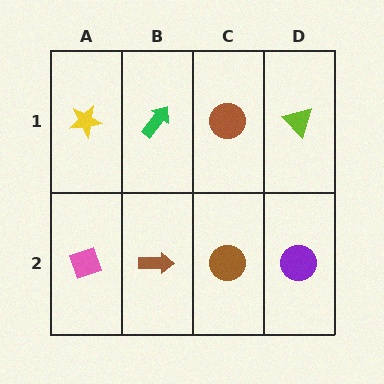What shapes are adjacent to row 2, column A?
A yellow star (row 1, column A), a brown arrow (row 2, column B).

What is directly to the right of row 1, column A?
A green arrow.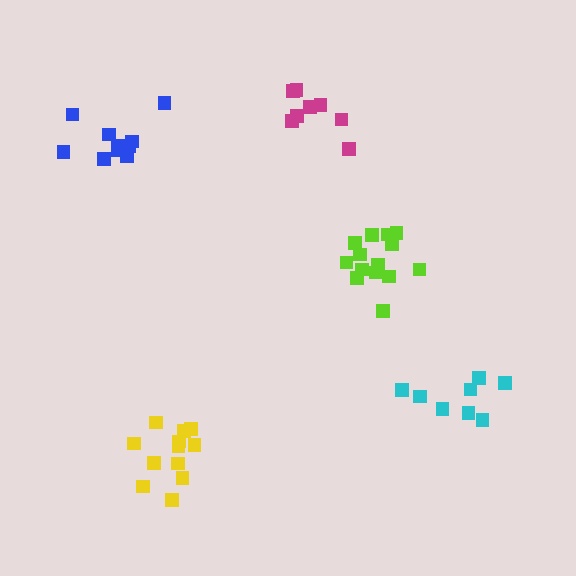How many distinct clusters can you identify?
There are 5 distinct clusters.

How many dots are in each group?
Group 1: 8 dots, Group 2: 14 dots, Group 3: 12 dots, Group 4: 8 dots, Group 5: 10 dots (52 total).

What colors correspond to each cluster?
The clusters are colored: magenta, lime, yellow, cyan, blue.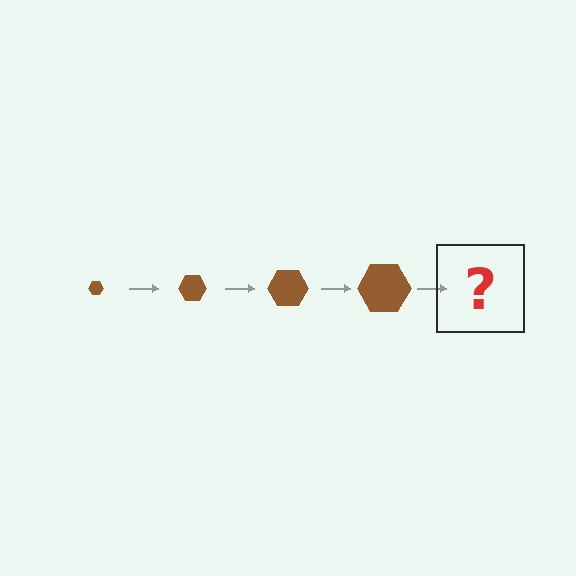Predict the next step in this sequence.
The next step is a brown hexagon, larger than the previous one.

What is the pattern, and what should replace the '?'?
The pattern is that the hexagon gets progressively larger each step. The '?' should be a brown hexagon, larger than the previous one.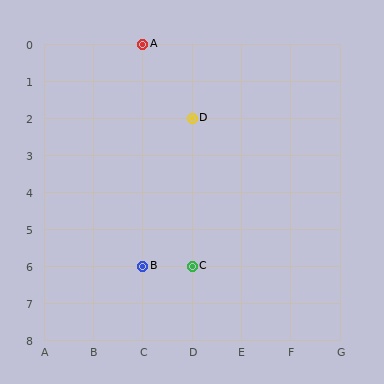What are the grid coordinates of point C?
Point C is at grid coordinates (D, 6).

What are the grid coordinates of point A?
Point A is at grid coordinates (C, 0).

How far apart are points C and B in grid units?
Points C and B are 1 column apart.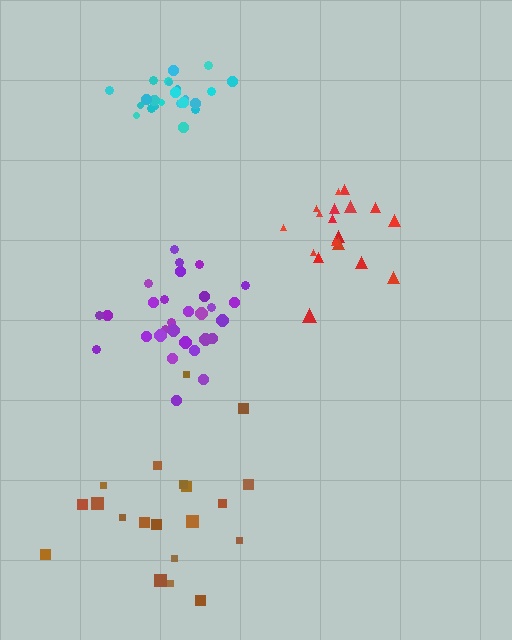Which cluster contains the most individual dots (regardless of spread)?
Purple (29).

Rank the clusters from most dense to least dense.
cyan, purple, red, brown.